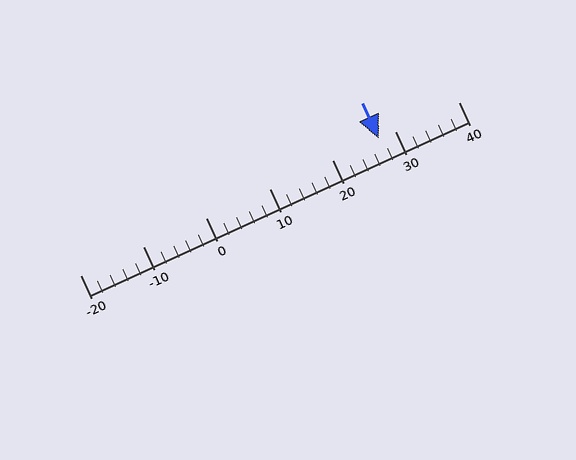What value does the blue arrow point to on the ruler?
The blue arrow points to approximately 27.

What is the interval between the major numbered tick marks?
The major tick marks are spaced 10 units apart.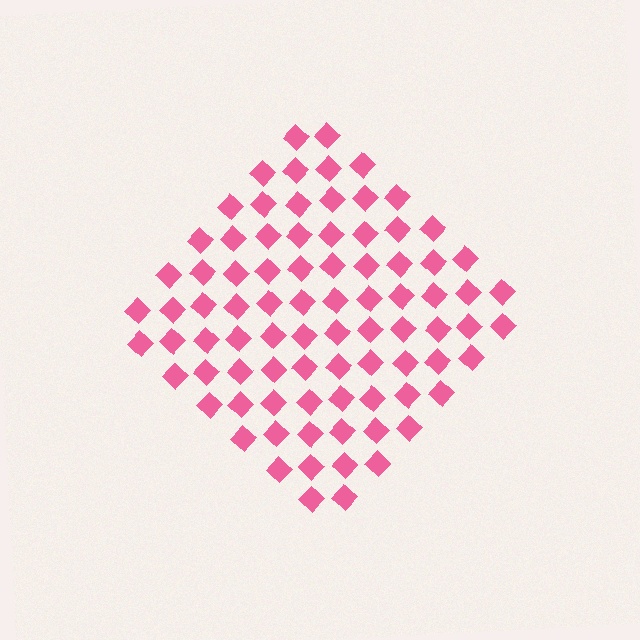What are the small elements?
The small elements are diamonds.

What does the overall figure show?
The overall figure shows a diamond.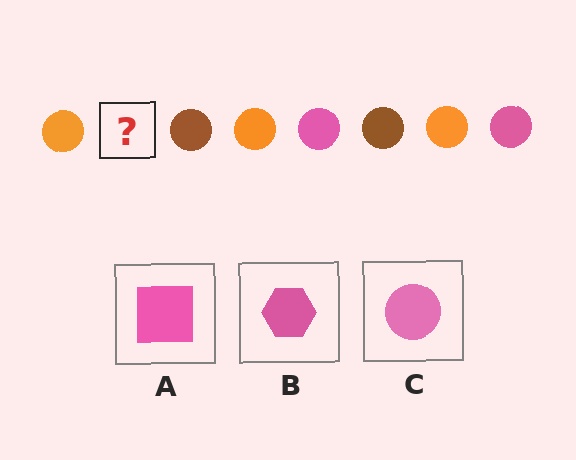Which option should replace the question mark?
Option C.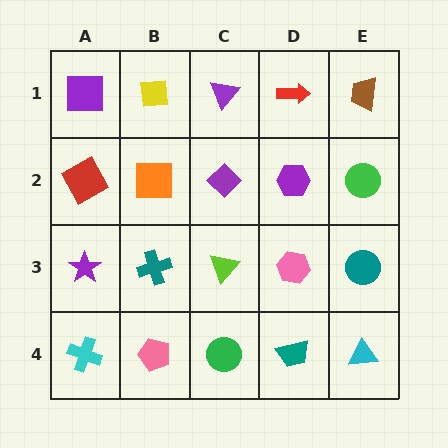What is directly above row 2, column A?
A purple square.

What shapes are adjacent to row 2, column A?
A purple square (row 1, column A), a purple star (row 3, column A), an orange square (row 2, column B).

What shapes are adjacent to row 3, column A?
A red square (row 2, column A), a cyan cross (row 4, column A), a teal cross (row 3, column B).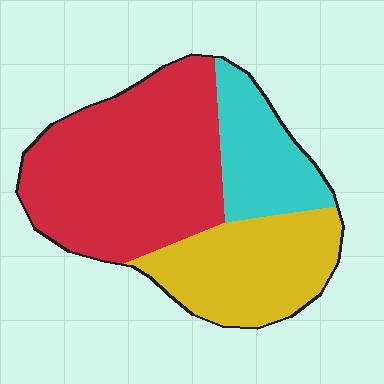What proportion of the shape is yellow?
Yellow covers about 30% of the shape.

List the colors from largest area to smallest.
From largest to smallest: red, yellow, cyan.